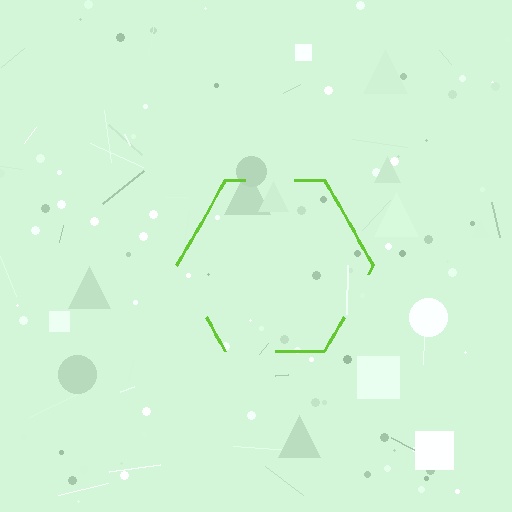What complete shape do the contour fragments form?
The contour fragments form a hexagon.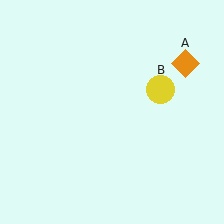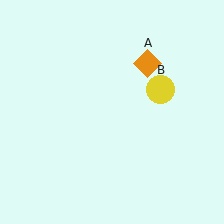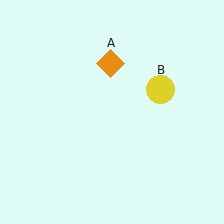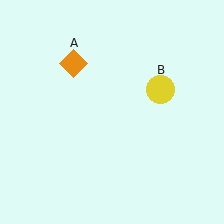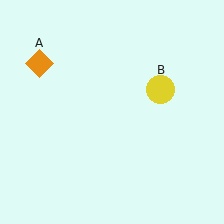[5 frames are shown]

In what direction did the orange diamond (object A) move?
The orange diamond (object A) moved left.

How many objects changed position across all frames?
1 object changed position: orange diamond (object A).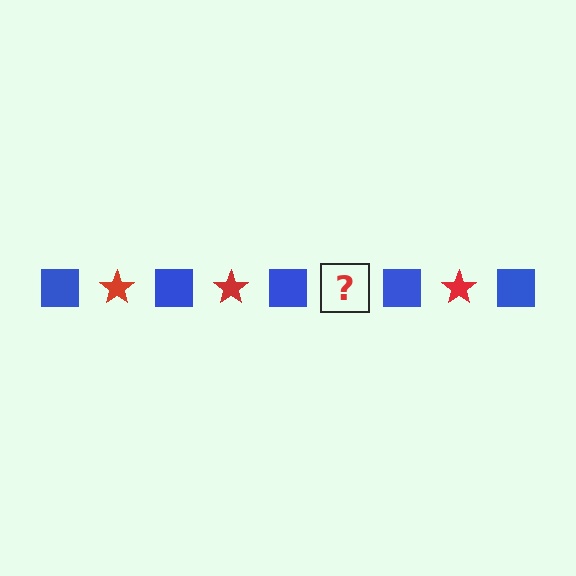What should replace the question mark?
The question mark should be replaced with a red star.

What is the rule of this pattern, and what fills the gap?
The rule is that the pattern alternates between blue square and red star. The gap should be filled with a red star.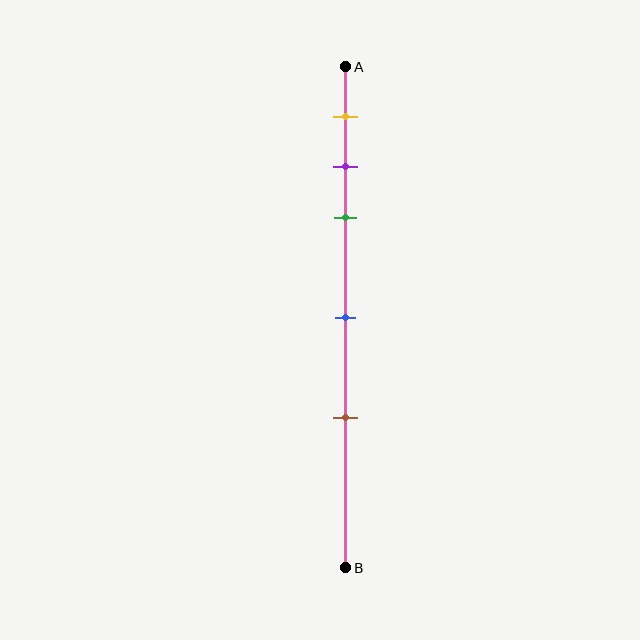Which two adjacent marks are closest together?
The purple and green marks are the closest adjacent pair.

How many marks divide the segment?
There are 5 marks dividing the segment.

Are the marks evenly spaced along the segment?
No, the marks are not evenly spaced.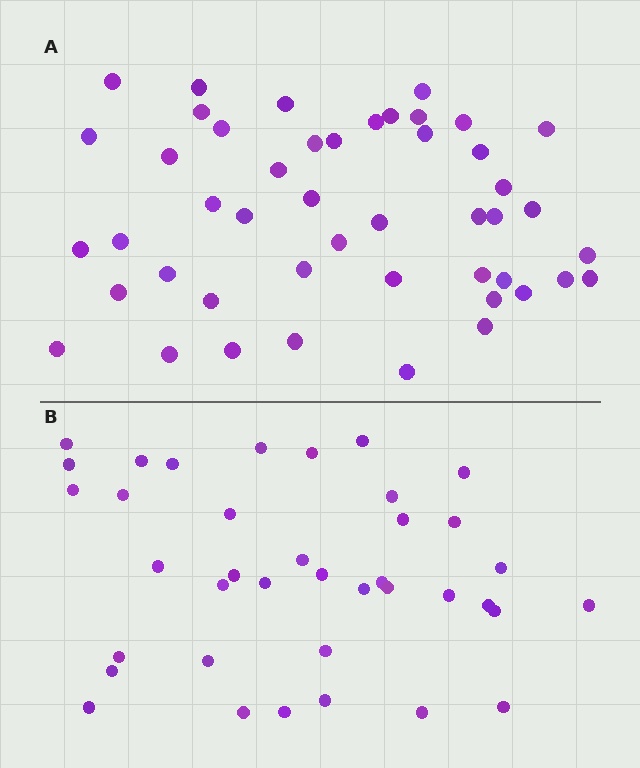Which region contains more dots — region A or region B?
Region A (the top region) has more dots.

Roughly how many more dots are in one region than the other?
Region A has roughly 8 or so more dots than region B.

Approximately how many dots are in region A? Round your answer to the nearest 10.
About 50 dots. (The exact count is 47, which rounds to 50.)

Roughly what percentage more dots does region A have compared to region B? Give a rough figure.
About 25% more.